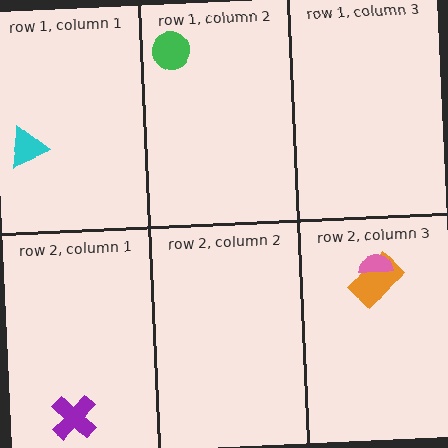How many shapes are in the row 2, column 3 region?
2.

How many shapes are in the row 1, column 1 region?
1.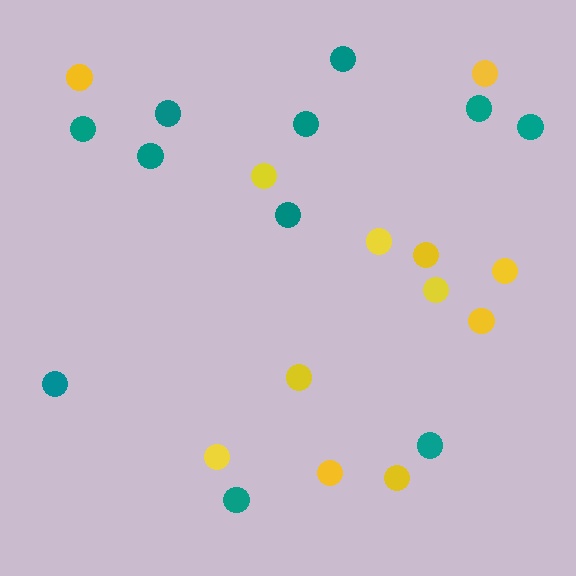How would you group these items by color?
There are 2 groups: one group of teal circles (11) and one group of yellow circles (12).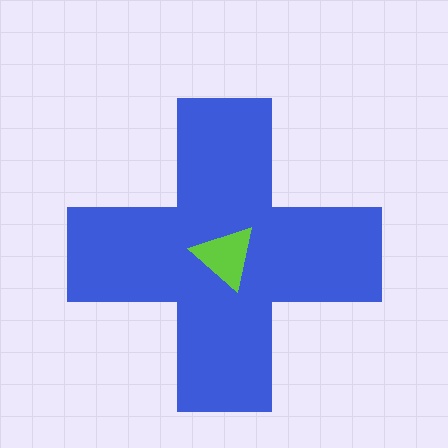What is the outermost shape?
The blue cross.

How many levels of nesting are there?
2.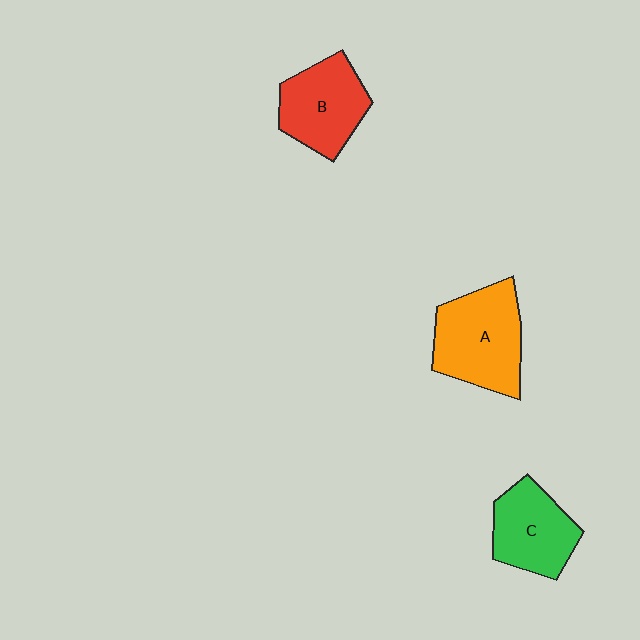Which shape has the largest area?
Shape A (orange).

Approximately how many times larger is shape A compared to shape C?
Approximately 1.3 times.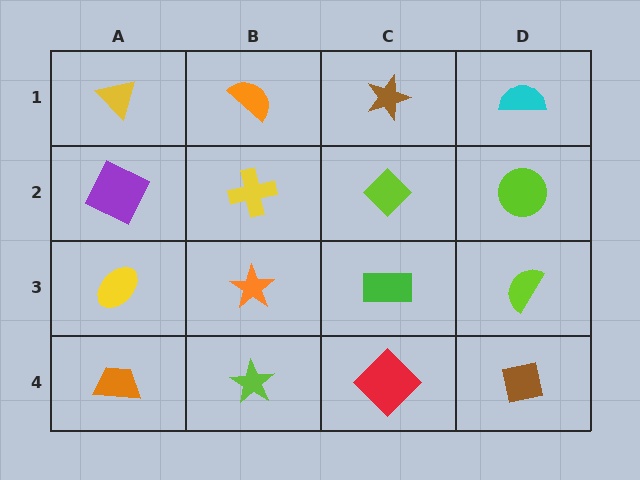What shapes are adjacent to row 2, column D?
A cyan semicircle (row 1, column D), a lime semicircle (row 3, column D), a lime diamond (row 2, column C).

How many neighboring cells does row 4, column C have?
3.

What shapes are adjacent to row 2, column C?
A brown star (row 1, column C), a green rectangle (row 3, column C), a yellow cross (row 2, column B), a lime circle (row 2, column D).